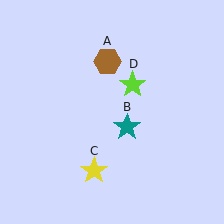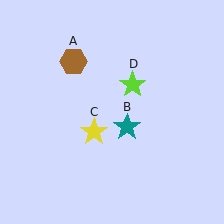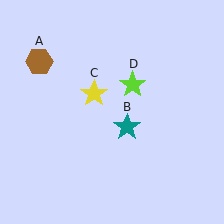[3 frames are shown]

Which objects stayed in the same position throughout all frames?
Teal star (object B) and lime star (object D) remained stationary.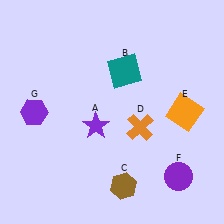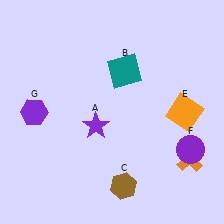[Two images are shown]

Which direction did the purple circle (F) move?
The purple circle (F) moved up.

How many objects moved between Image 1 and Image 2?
2 objects moved between the two images.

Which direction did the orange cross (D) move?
The orange cross (D) moved right.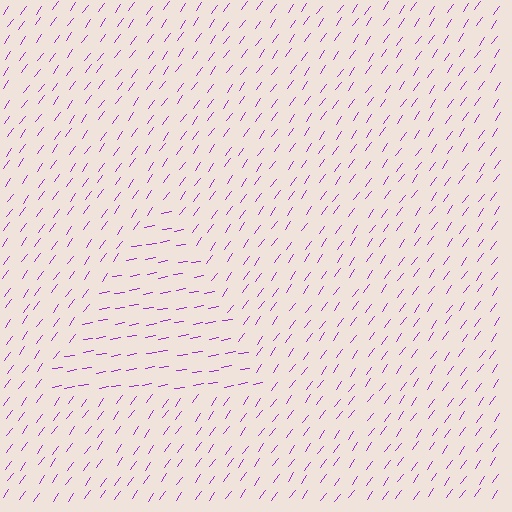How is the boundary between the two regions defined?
The boundary is defined purely by a change in line orientation (approximately 45 degrees difference). All lines are the same color and thickness.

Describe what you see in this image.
The image is filled with small purple line segments. A triangle region in the image has lines oriented differently from the surrounding lines, creating a visible texture boundary.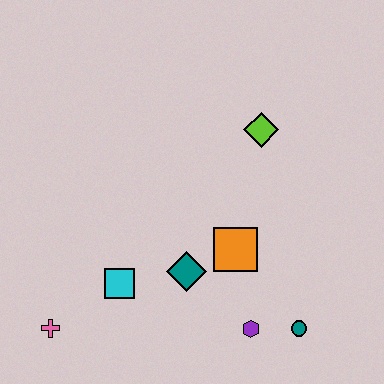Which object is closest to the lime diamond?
The orange square is closest to the lime diamond.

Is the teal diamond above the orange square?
No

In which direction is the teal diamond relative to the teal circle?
The teal diamond is to the left of the teal circle.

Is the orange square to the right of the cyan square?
Yes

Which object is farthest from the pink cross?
The lime diamond is farthest from the pink cross.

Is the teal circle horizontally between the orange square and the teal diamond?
No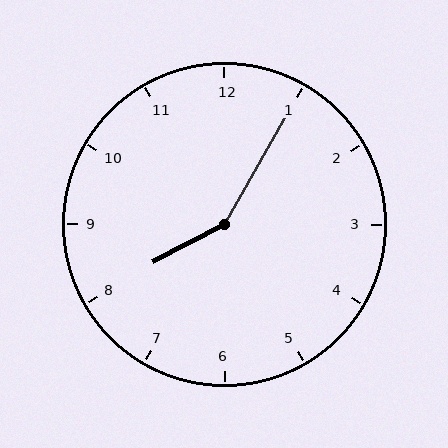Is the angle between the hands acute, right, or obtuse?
It is obtuse.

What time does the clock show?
8:05.